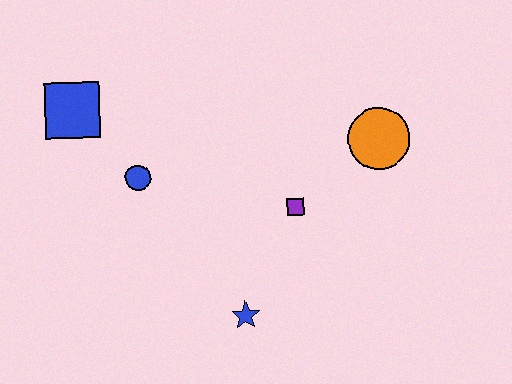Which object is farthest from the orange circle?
The blue square is farthest from the orange circle.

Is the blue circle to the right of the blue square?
Yes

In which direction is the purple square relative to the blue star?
The purple square is above the blue star.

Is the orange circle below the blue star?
No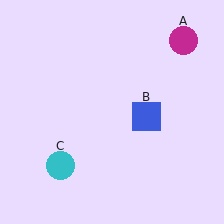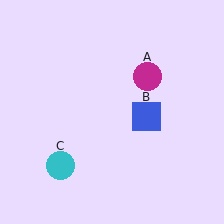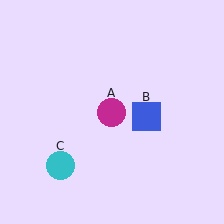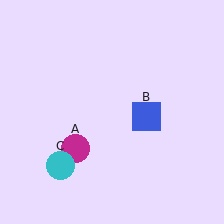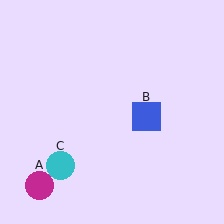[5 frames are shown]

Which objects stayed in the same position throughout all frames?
Blue square (object B) and cyan circle (object C) remained stationary.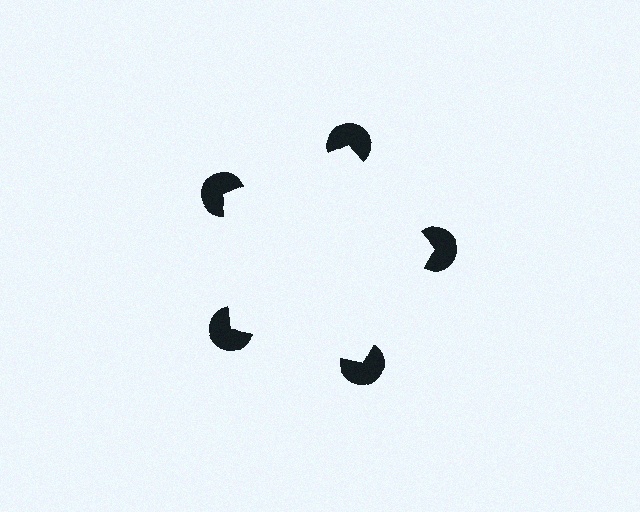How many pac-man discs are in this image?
There are 5 — one at each vertex of the illusory pentagon.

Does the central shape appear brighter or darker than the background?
It typically appears slightly brighter than the background, even though no actual brightness change is drawn.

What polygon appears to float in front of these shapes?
An illusory pentagon — its edges are inferred from the aligned wedge cuts in the pac-man discs, not physically drawn.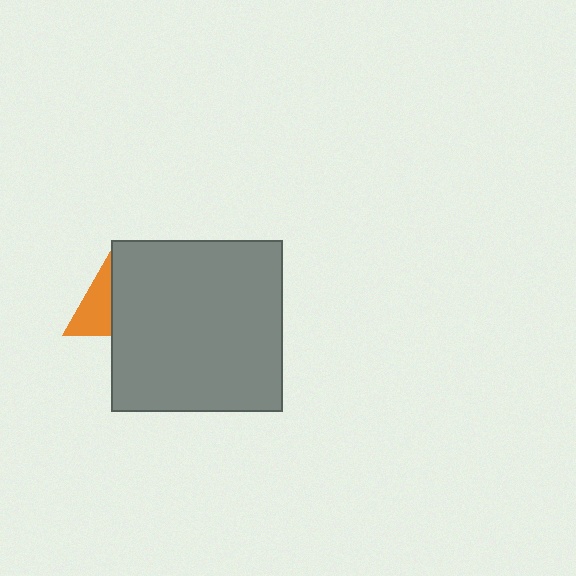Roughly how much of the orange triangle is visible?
A small part of it is visible (roughly 44%).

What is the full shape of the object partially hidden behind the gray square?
The partially hidden object is an orange triangle.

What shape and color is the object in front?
The object in front is a gray square.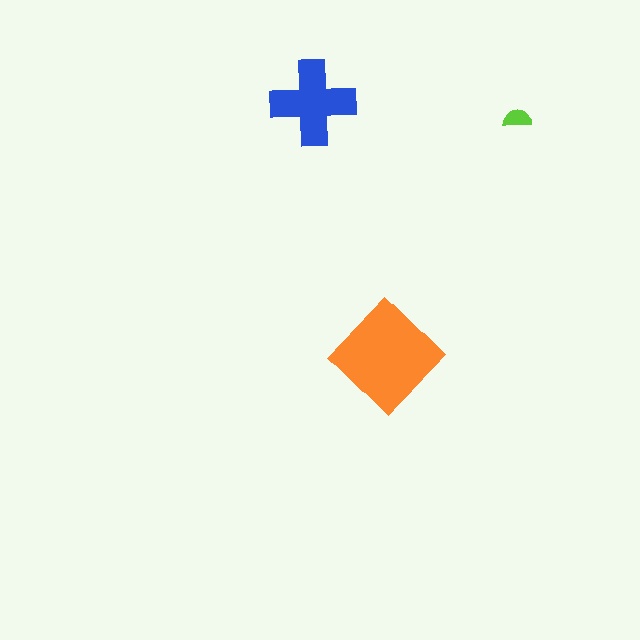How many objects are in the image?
There are 3 objects in the image.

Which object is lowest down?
The orange diamond is bottommost.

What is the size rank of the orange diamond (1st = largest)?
1st.